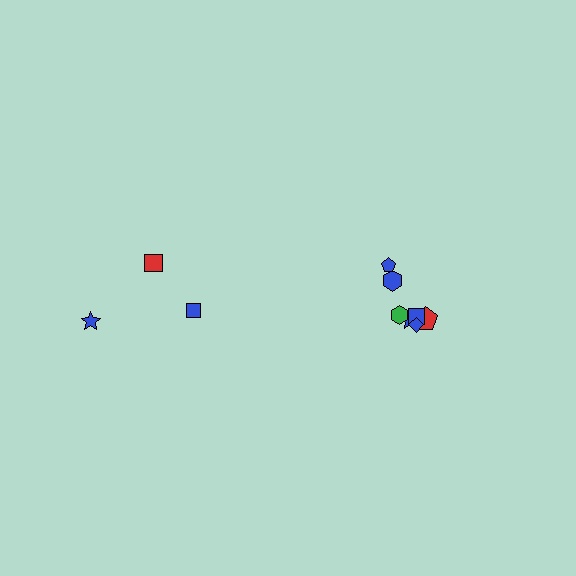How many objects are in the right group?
There are 7 objects.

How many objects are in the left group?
There are 3 objects.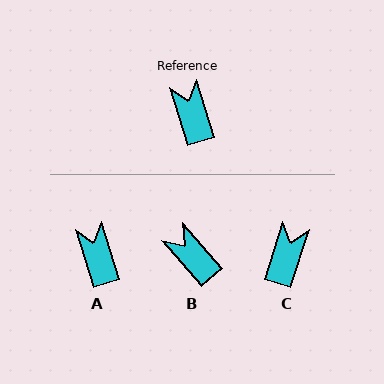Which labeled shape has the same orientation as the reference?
A.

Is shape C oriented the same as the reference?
No, it is off by about 35 degrees.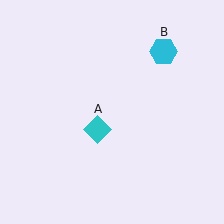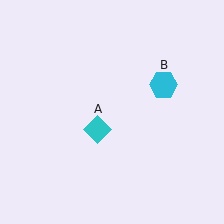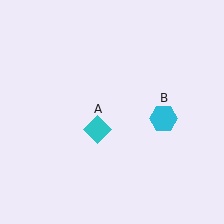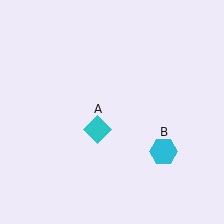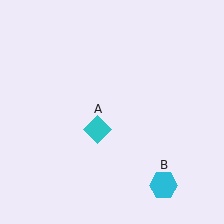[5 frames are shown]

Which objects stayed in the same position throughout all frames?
Cyan diamond (object A) remained stationary.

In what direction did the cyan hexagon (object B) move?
The cyan hexagon (object B) moved down.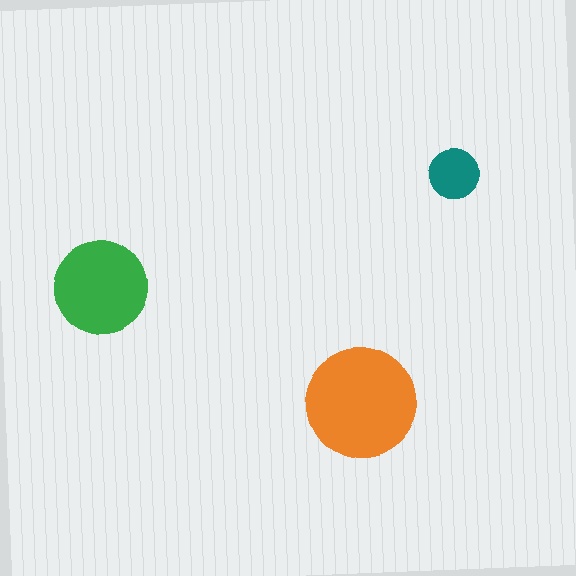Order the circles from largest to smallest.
the orange one, the green one, the teal one.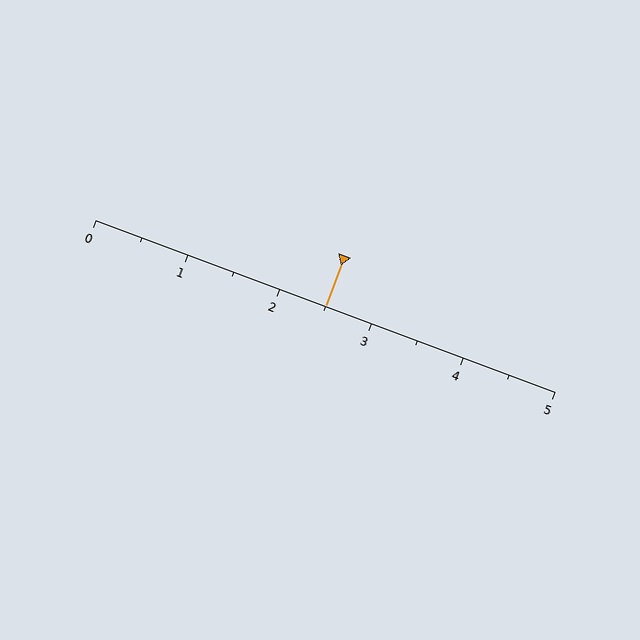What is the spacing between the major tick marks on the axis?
The major ticks are spaced 1 apart.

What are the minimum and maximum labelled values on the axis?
The axis runs from 0 to 5.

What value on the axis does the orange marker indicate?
The marker indicates approximately 2.5.